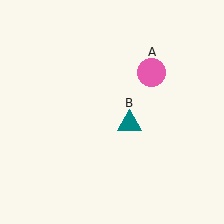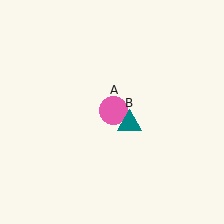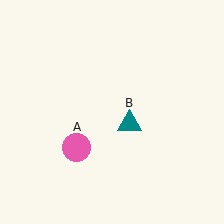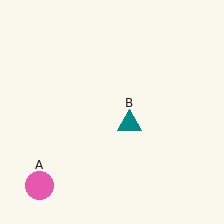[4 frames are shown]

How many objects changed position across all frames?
1 object changed position: pink circle (object A).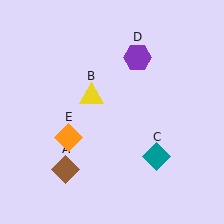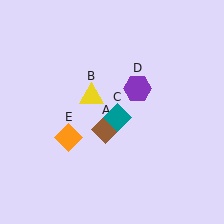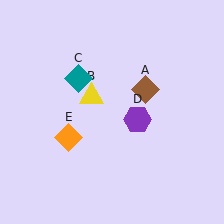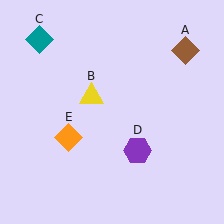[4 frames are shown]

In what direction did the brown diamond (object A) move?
The brown diamond (object A) moved up and to the right.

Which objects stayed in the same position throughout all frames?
Yellow triangle (object B) and orange diamond (object E) remained stationary.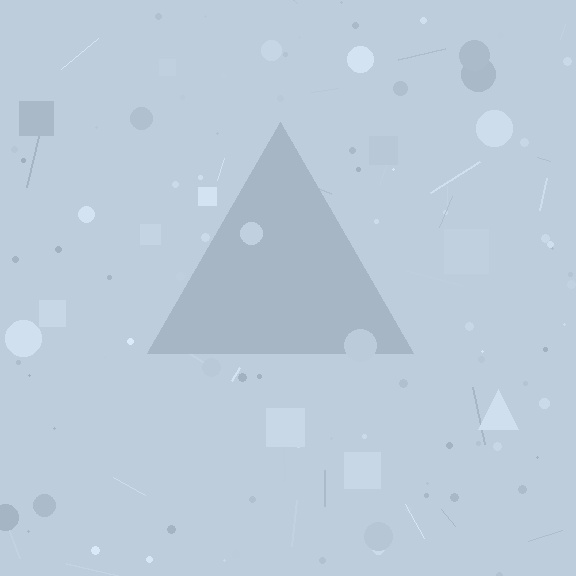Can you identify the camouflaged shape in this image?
The camouflaged shape is a triangle.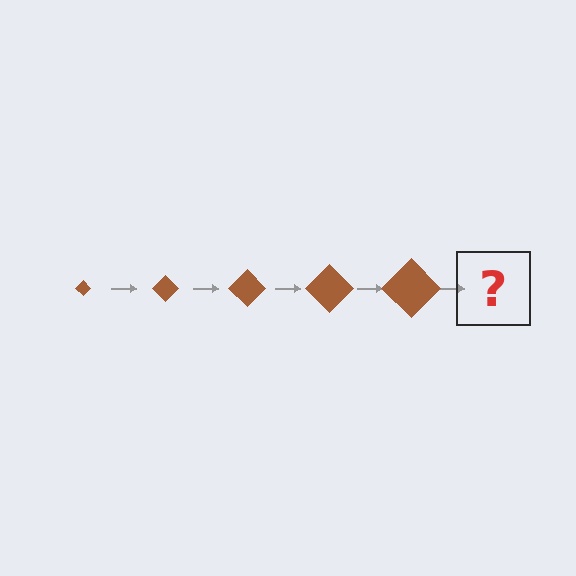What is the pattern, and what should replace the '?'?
The pattern is that the diamond gets progressively larger each step. The '?' should be a brown diamond, larger than the previous one.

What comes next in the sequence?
The next element should be a brown diamond, larger than the previous one.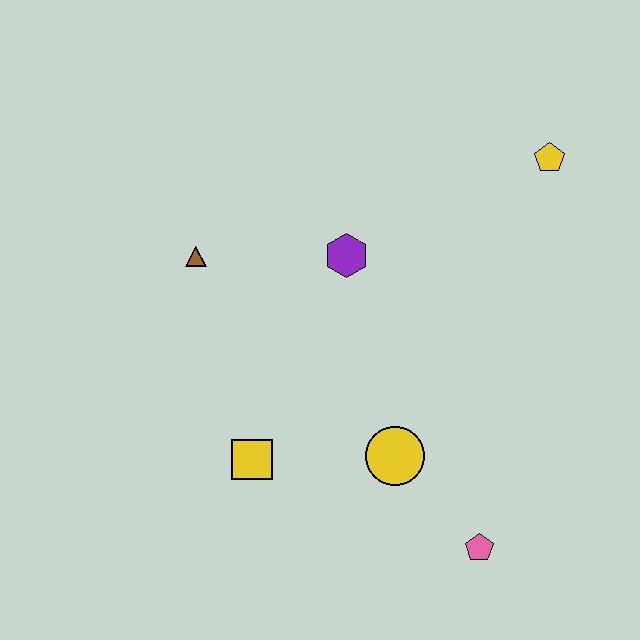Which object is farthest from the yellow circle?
The yellow pentagon is farthest from the yellow circle.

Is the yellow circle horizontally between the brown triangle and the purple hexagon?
No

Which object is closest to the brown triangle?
The purple hexagon is closest to the brown triangle.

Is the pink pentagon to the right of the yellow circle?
Yes